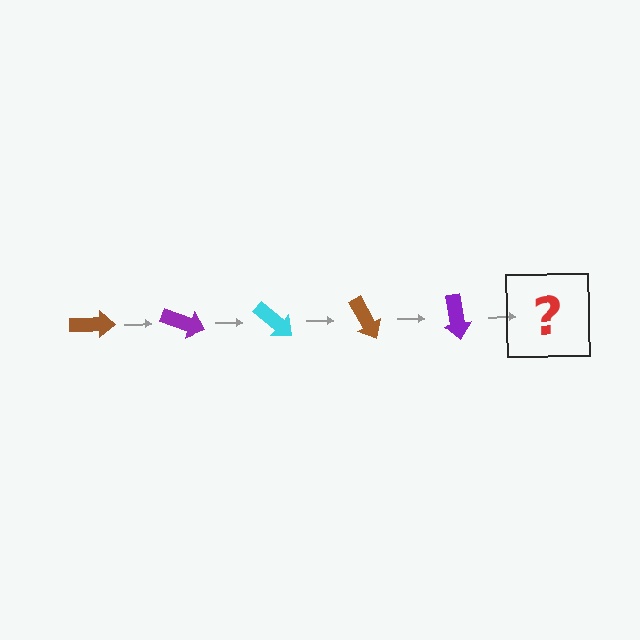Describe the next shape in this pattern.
It should be a cyan arrow, rotated 100 degrees from the start.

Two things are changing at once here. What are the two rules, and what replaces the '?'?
The two rules are that it rotates 20 degrees each step and the color cycles through brown, purple, and cyan. The '?' should be a cyan arrow, rotated 100 degrees from the start.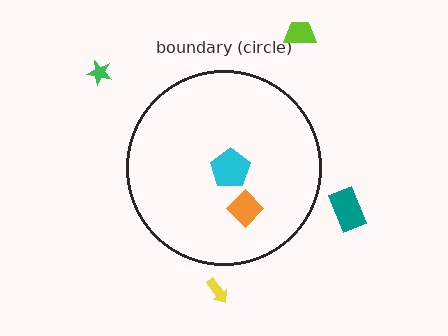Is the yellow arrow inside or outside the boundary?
Outside.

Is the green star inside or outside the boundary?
Outside.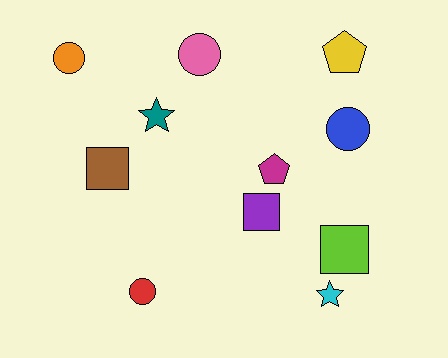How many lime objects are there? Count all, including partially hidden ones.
There is 1 lime object.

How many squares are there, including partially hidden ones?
There are 3 squares.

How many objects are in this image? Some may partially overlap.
There are 11 objects.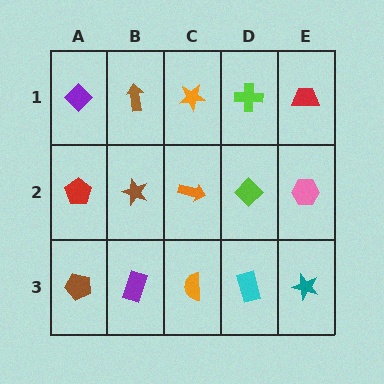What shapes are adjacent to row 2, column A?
A purple diamond (row 1, column A), a brown pentagon (row 3, column A), a brown star (row 2, column B).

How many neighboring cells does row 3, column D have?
3.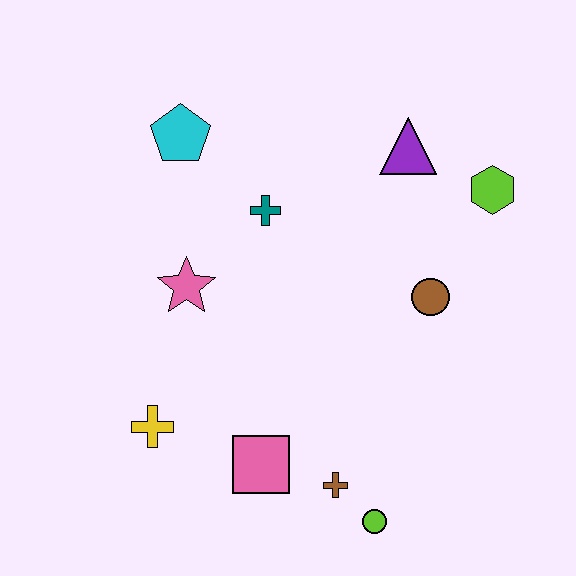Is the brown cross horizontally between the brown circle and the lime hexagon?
No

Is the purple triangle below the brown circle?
No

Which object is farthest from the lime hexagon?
The yellow cross is farthest from the lime hexagon.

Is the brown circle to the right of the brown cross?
Yes